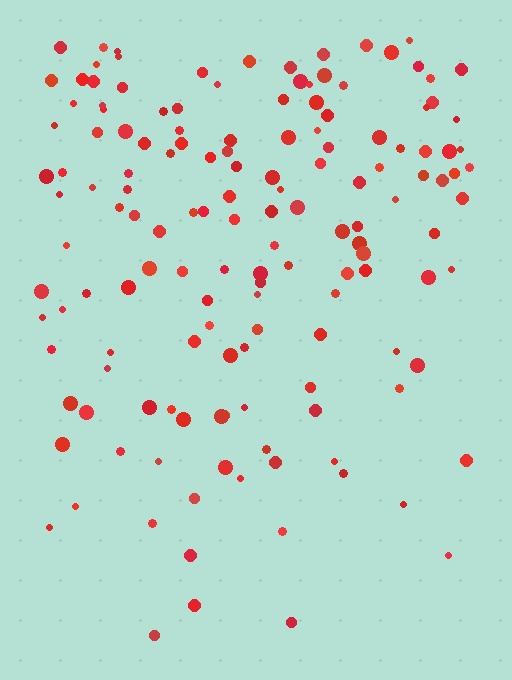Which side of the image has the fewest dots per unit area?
The bottom.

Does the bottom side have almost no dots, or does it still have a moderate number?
Still a moderate number, just noticeably fewer than the top.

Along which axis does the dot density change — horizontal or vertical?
Vertical.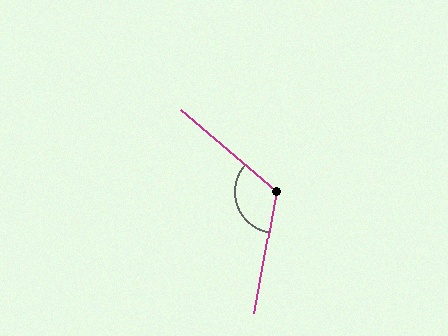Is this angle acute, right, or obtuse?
It is obtuse.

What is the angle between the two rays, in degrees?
Approximately 120 degrees.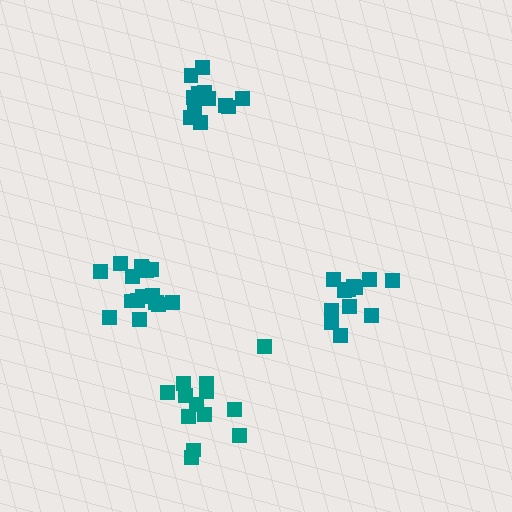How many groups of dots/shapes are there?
There are 4 groups.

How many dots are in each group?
Group 1: 13 dots, Group 2: 13 dots, Group 3: 12 dots, Group 4: 17 dots (55 total).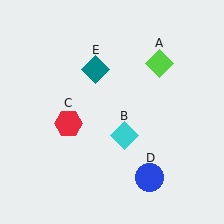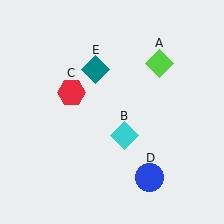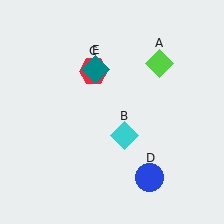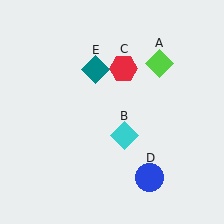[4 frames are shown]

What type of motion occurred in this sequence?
The red hexagon (object C) rotated clockwise around the center of the scene.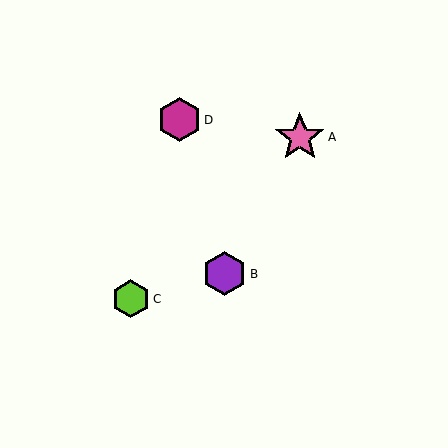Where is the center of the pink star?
The center of the pink star is at (300, 137).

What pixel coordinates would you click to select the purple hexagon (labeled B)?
Click at (225, 274) to select the purple hexagon B.